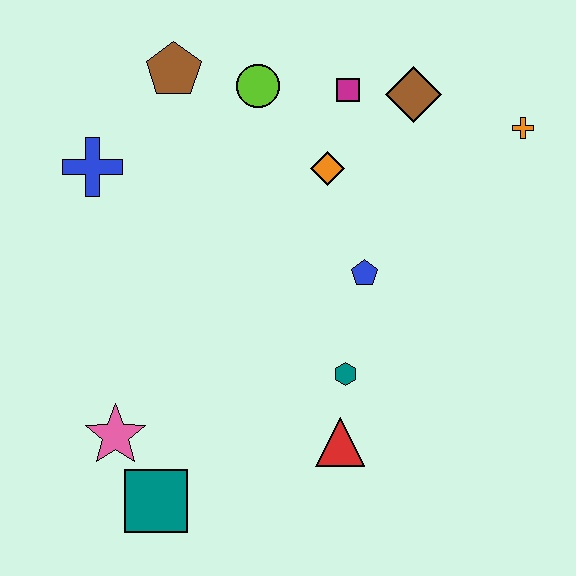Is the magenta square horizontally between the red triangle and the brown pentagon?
No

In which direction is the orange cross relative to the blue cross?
The orange cross is to the right of the blue cross.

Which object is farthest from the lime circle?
The teal square is farthest from the lime circle.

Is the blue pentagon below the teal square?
No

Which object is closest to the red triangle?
The teal hexagon is closest to the red triangle.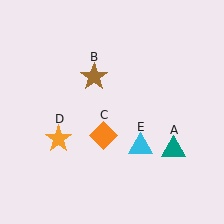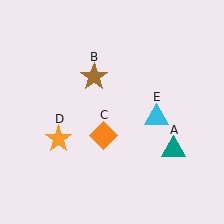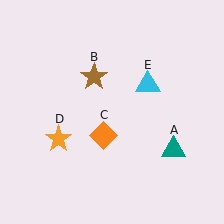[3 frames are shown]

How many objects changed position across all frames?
1 object changed position: cyan triangle (object E).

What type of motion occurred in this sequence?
The cyan triangle (object E) rotated counterclockwise around the center of the scene.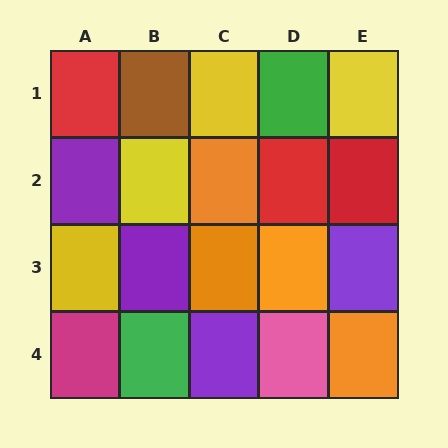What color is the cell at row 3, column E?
Purple.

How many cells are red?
3 cells are red.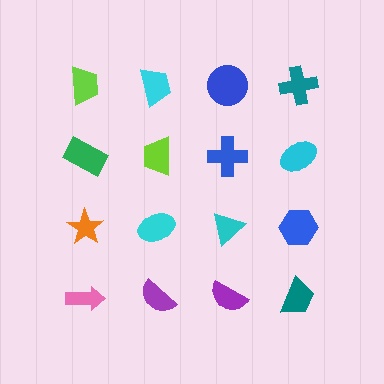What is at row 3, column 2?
A cyan ellipse.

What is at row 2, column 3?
A blue cross.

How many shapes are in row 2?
4 shapes.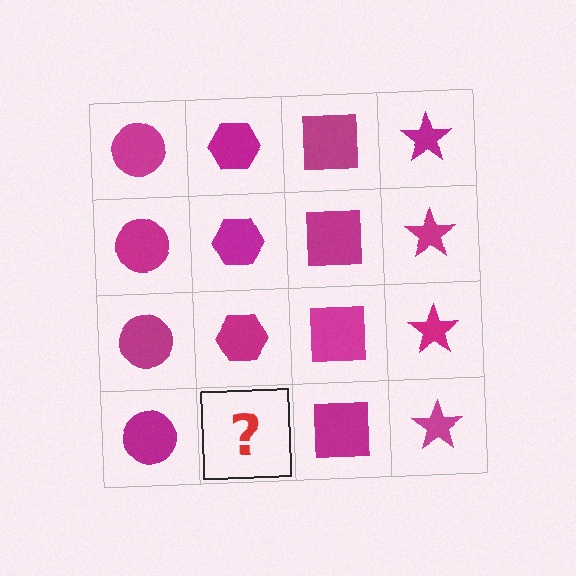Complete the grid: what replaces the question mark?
The question mark should be replaced with a magenta hexagon.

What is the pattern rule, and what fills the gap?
The rule is that each column has a consistent shape. The gap should be filled with a magenta hexagon.